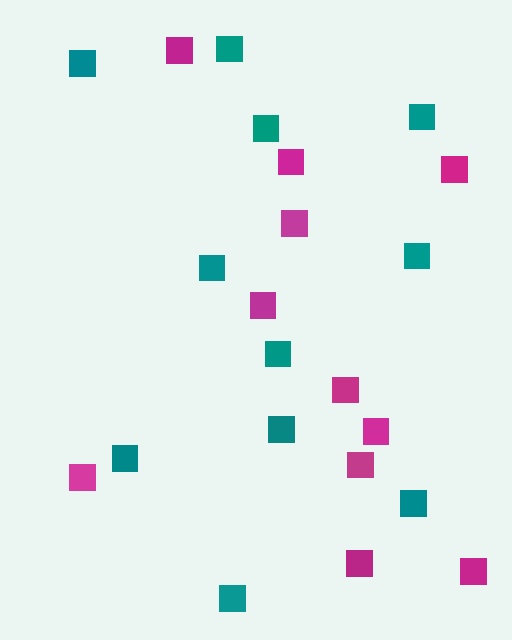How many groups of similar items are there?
There are 2 groups: one group of teal squares (11) and one group of magenta squares (11).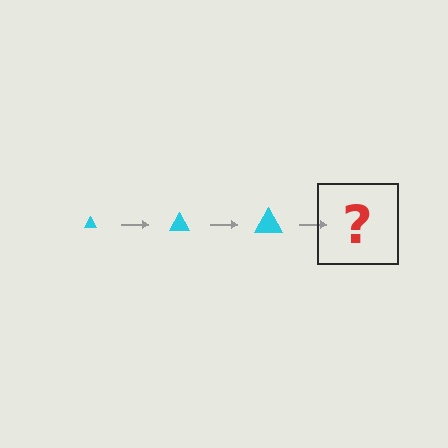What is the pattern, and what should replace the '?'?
The pattern is that the triangle gets progressively larger each step. The '?' should be a cyan triangle, larger than the previous one.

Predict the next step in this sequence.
The next step is a cyan triangle, larger than the previous one.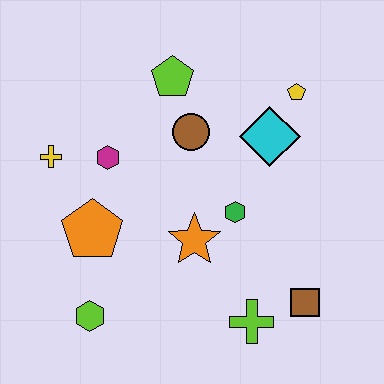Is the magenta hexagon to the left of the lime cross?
Yes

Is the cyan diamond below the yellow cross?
No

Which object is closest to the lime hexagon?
The orange pentagon is closest to the lime hexagon.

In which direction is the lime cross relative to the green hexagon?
The lime cross is below the green hexagon.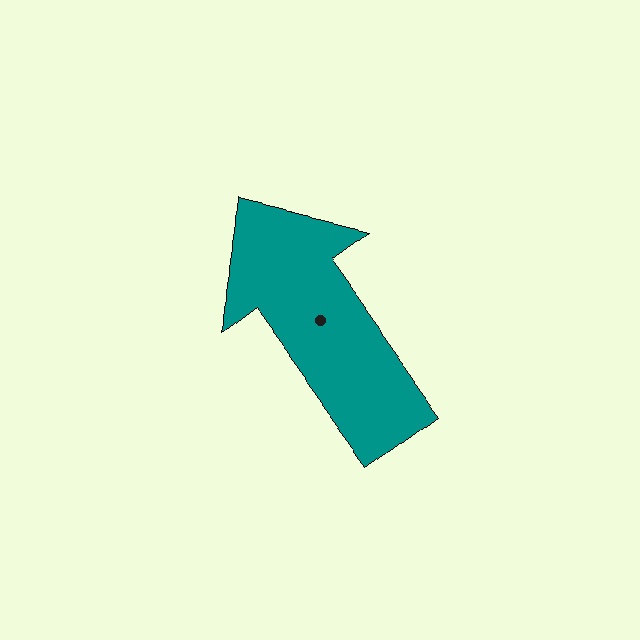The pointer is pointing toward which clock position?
Roughly 11 o'clock.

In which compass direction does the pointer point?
Northwest.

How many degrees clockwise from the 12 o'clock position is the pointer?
Approximately 324 degrees.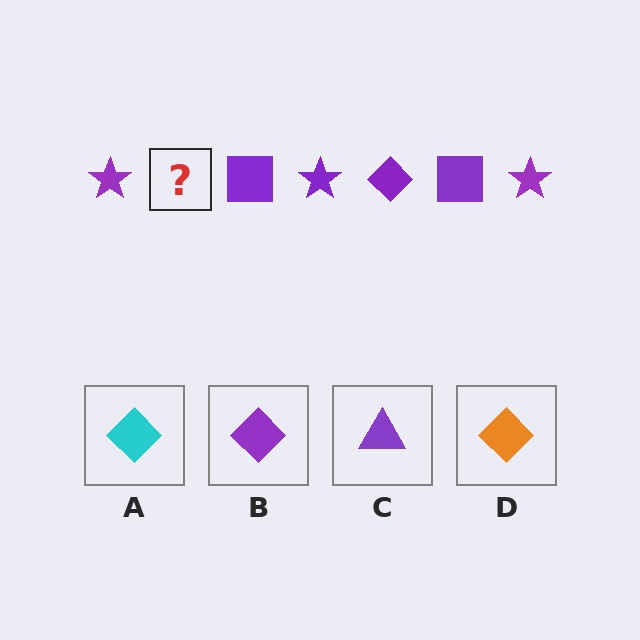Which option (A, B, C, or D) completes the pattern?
B.